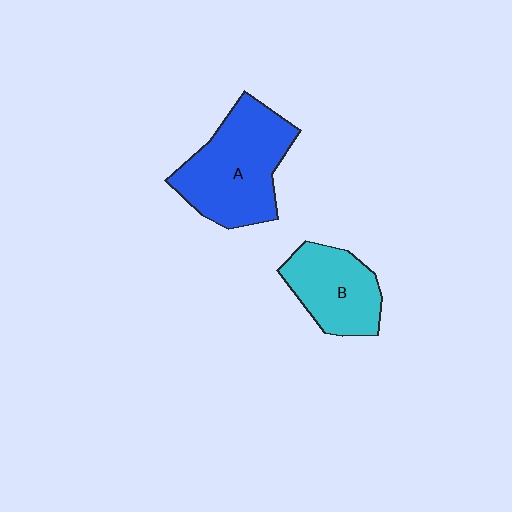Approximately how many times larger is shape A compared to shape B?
Approximately 1.5 times.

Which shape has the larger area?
Shape A (blue).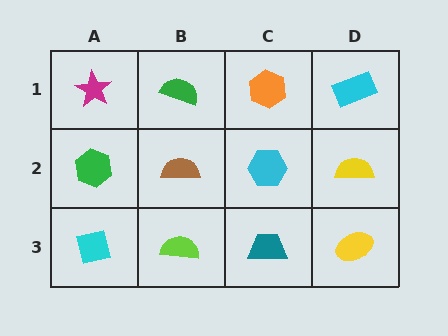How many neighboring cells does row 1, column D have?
2.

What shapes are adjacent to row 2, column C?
An orange hexagon (row 1, column C), a teal trapezoid (row 3, column C), a brown semicircle (row 2, column B), a yellow semicircle (row 2, column D).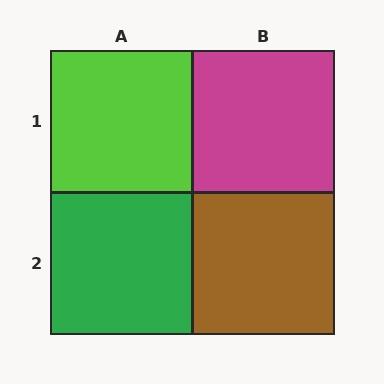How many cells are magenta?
1 cell is magenta.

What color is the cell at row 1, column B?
Magenta.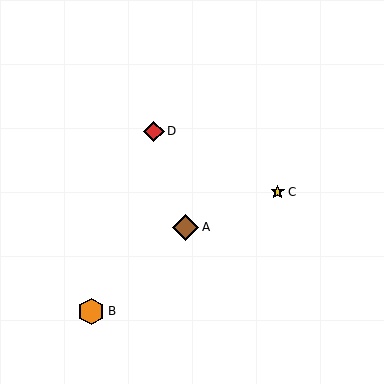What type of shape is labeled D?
Shape D is a red diamond.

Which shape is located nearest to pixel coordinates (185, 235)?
The brown diamond (labeled A) at (186, 227) is nearest to that location.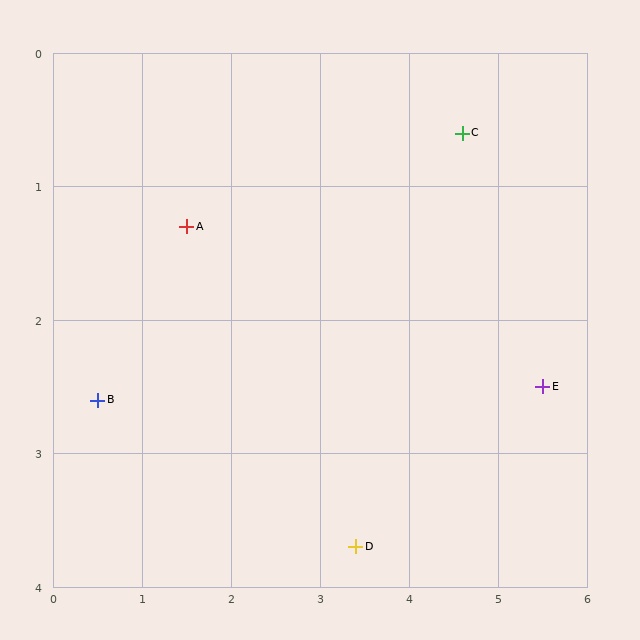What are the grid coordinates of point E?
Point E is at approximately (5.5, 2.5).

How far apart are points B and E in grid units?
Points B and E are about 5.0 grid units apart.